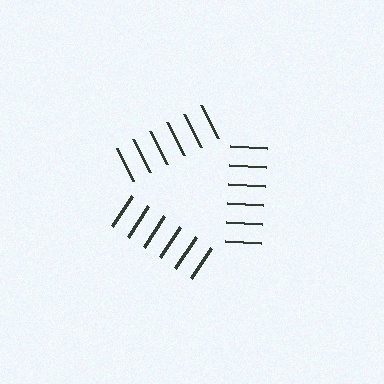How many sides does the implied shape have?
3 sides — the line-ends trace a triangle.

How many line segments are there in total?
18 — 6 along each of the 3 edges.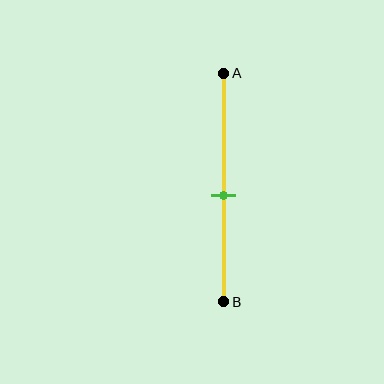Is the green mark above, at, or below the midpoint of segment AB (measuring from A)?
The green mark is below the midpoint of segment AB.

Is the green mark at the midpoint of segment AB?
No, the mark is at about 55% from A, not at the 50% midpoint.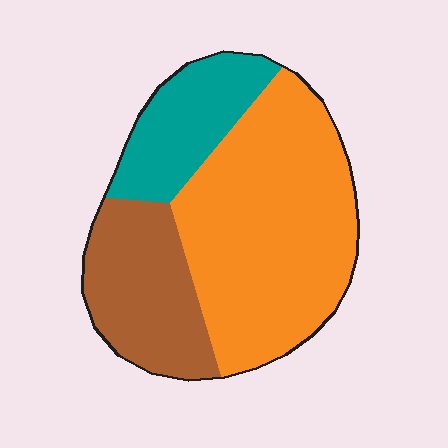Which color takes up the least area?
Teal, at roughly 20%.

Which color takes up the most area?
Orange, at roughly 55%.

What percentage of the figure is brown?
Brown covers around 25% of the figure.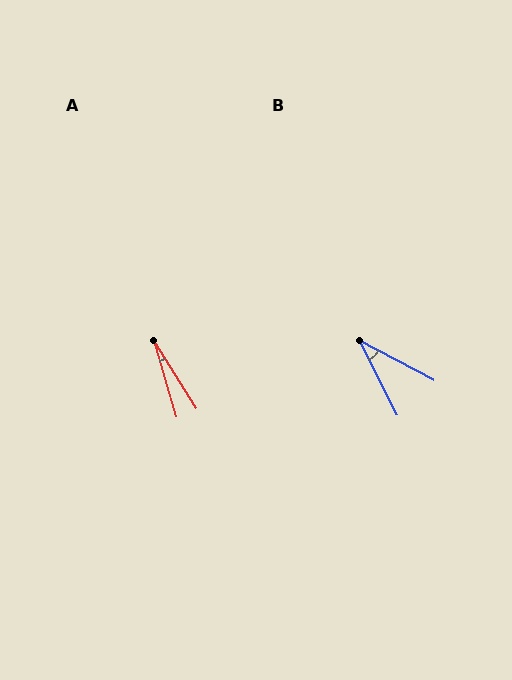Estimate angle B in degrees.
Approximately 35 degrees.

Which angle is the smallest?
A, at approximately 16 degrees.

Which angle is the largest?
B, at approximately 35 degrees.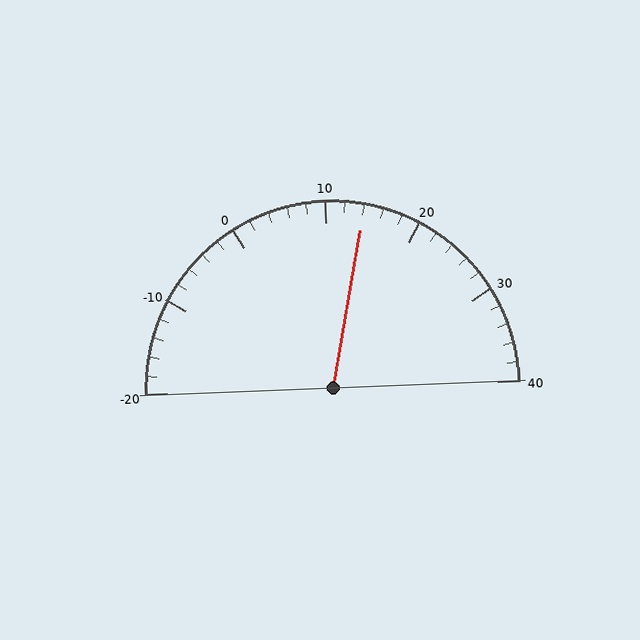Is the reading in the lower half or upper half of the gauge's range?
The reading is in the upper half of the range (-20 to 40).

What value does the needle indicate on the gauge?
The needle indicates approximately 14.